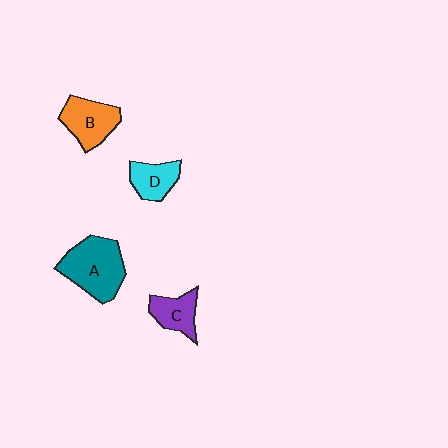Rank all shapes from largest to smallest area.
From largest to smallest: A (teal), B (orange), C (purple), D (cyan).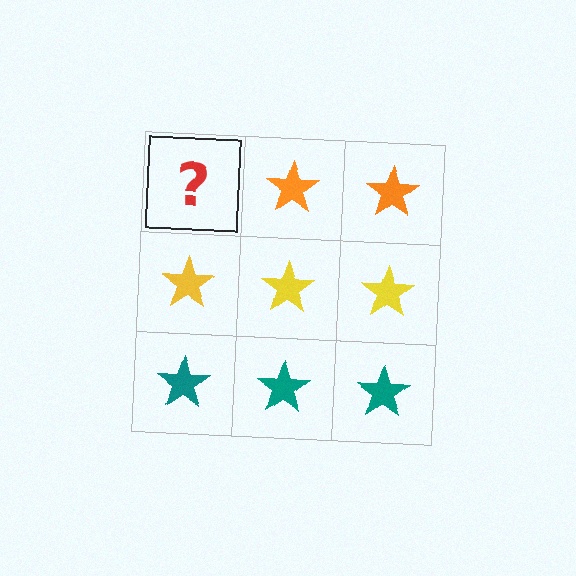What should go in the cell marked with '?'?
The missing cell should contain an orange star.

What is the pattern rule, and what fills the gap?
The rule is that each row has a consistent color. The gap should be filled with an orange star.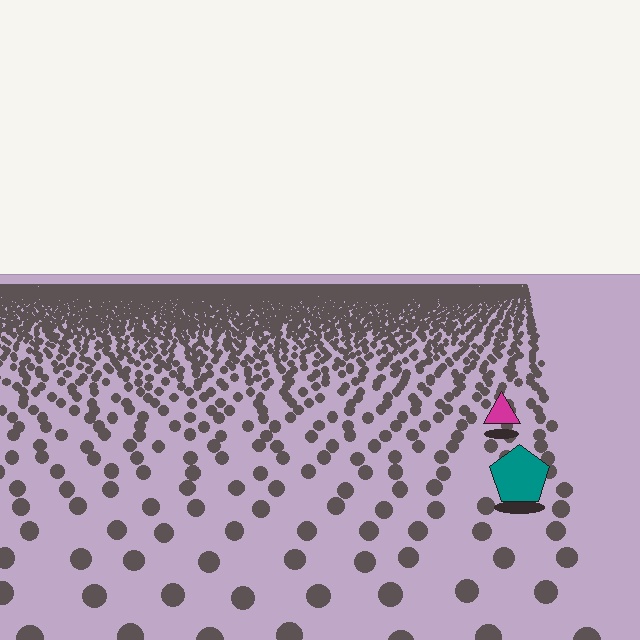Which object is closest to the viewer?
The teal pentagon is closest. The texture marks near it are larger and more spread out.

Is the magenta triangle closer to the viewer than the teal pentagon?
No. The teal pentagon is closer — you can tell from the texture gradient: the ground texture is coarser near it.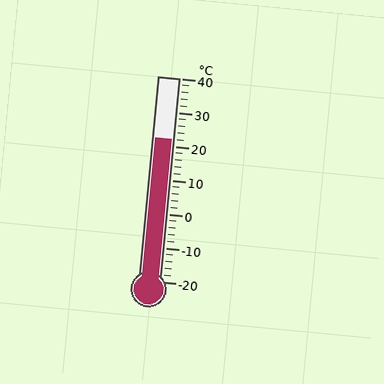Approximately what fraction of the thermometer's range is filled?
The thermometer is filled to approximately 70% of its range.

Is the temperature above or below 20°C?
The temperature is above 20°C.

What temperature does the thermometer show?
The thermometer shows approximately 22°C.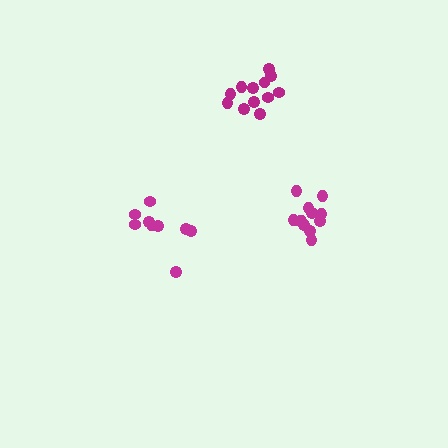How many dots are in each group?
Group 1: 12 dots, Group 2: 9 dots, Group 3: 12 dots (33 total).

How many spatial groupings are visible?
There are 3 spatial groupings.